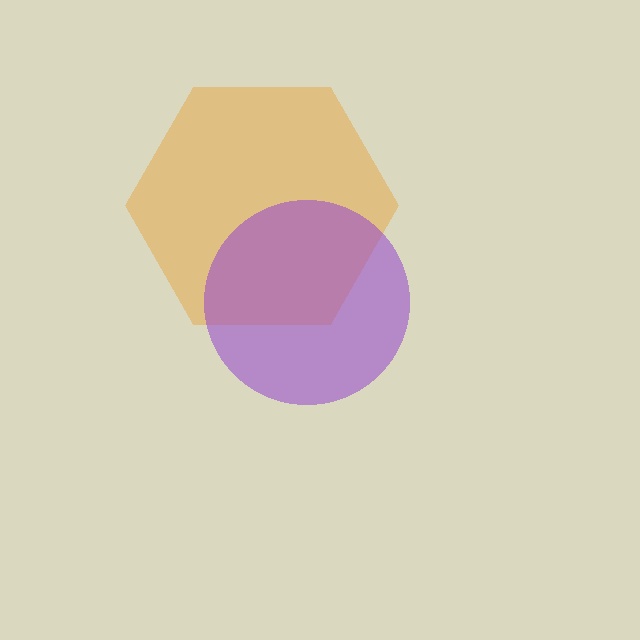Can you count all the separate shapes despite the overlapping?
Yes, there are 2 separate shapes.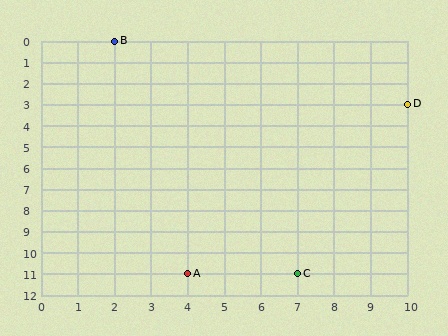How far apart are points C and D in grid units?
Points C and D are 3 columns and 8 rows apart (about 8.5 grid units diagonally).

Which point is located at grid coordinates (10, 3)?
Point D is at (10, 3).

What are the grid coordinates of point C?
Point C is at grid coordinates (7, 11).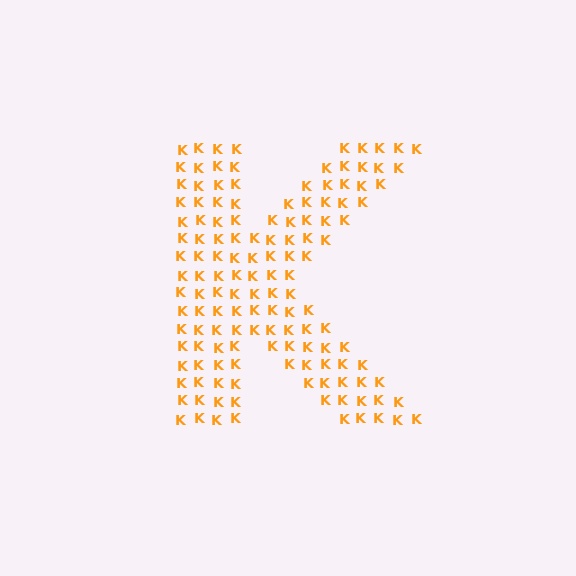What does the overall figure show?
The overall figure shows the letter K.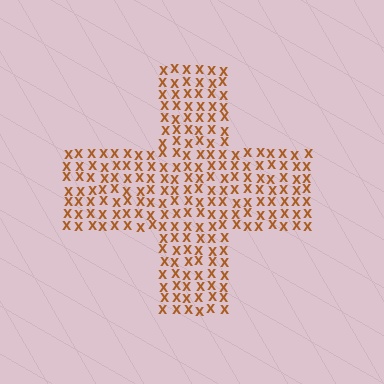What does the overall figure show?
The overall figure shows a cross.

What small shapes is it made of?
It is made of small letter X's.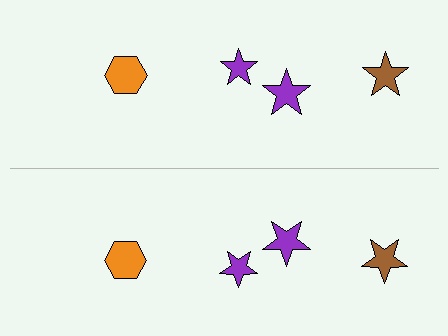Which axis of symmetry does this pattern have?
The pattern has a horizontal axis of symmetry running through the center of the image.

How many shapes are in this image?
There are 8 shapes in this image.